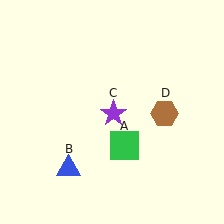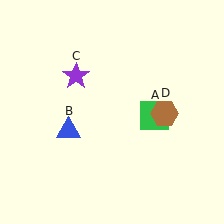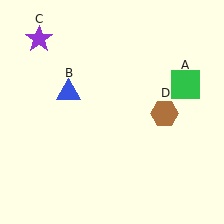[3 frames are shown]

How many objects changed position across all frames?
3 objects changed position: green square (object A), blue triangle (object B), purple star (object C).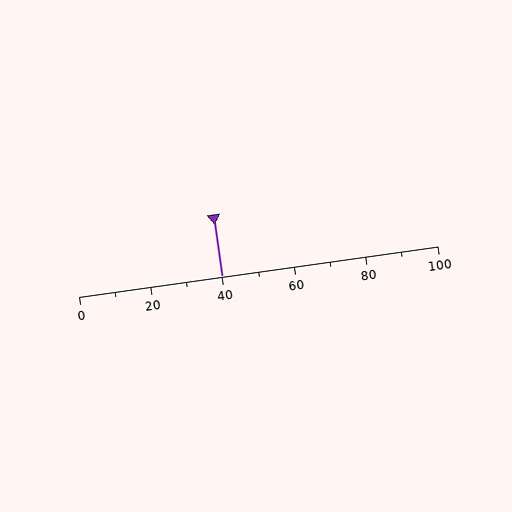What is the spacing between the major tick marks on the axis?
The major ticks are spaced 20 apart.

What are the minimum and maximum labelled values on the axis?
The axis runs from 0 to 100.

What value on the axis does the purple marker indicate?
The marker indicates approximately 40.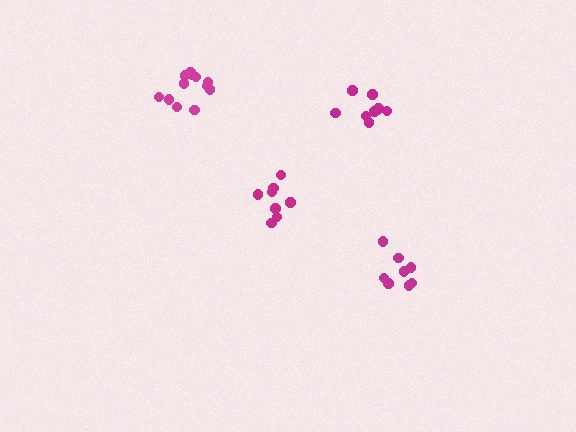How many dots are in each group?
Group 1: 12 dots, Group 2: 10 dots, Group 3: 8 dots, Group 4: 8 dots (38 total).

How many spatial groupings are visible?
There are 4 spatial groupings.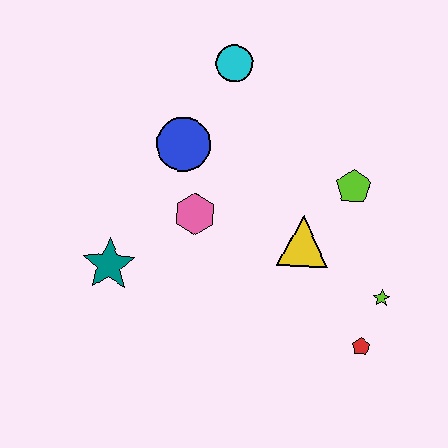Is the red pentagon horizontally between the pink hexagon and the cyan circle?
No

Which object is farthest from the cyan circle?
The red pentagon is farthest from the cyan circle.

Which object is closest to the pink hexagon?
The blue circle is closest to the pink hexagon.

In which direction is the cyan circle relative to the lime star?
The cyan circle is above the lime star.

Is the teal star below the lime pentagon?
Yes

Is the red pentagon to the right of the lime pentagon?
Yes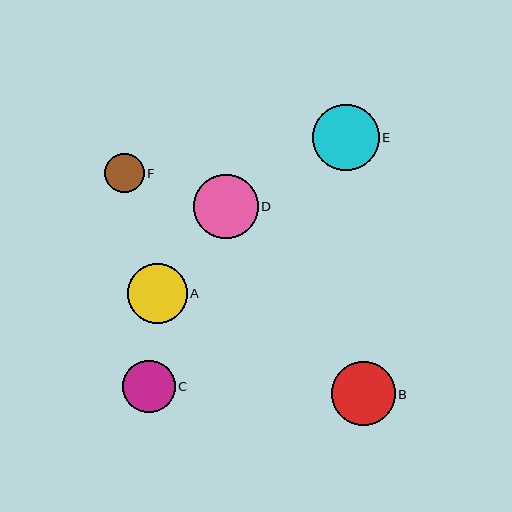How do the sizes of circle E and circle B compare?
Circle E and circle B are approximately the same size.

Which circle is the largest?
Circle E is the largest with a size of approximately 66 pixels.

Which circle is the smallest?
Circle F is the smallest with a size of approximately 39 pixels.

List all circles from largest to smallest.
From largest to smallest: E, D, B, A, C, F.